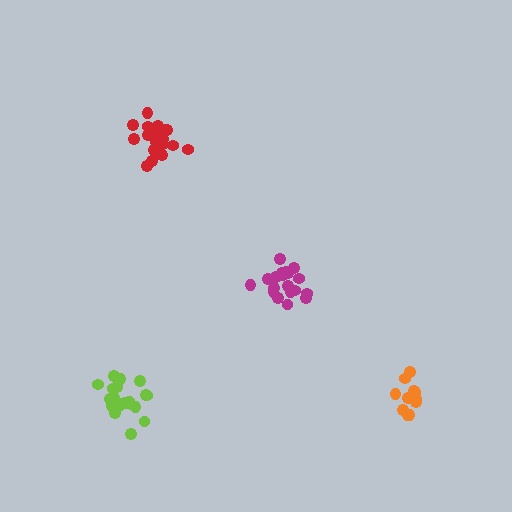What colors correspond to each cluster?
The clusters are colored: orange, lime, magenta, red.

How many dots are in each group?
Group 1: 16 dots, Group 2: 21 dots, Group 3: 21 dots, Group 4: 19 dots (77 total).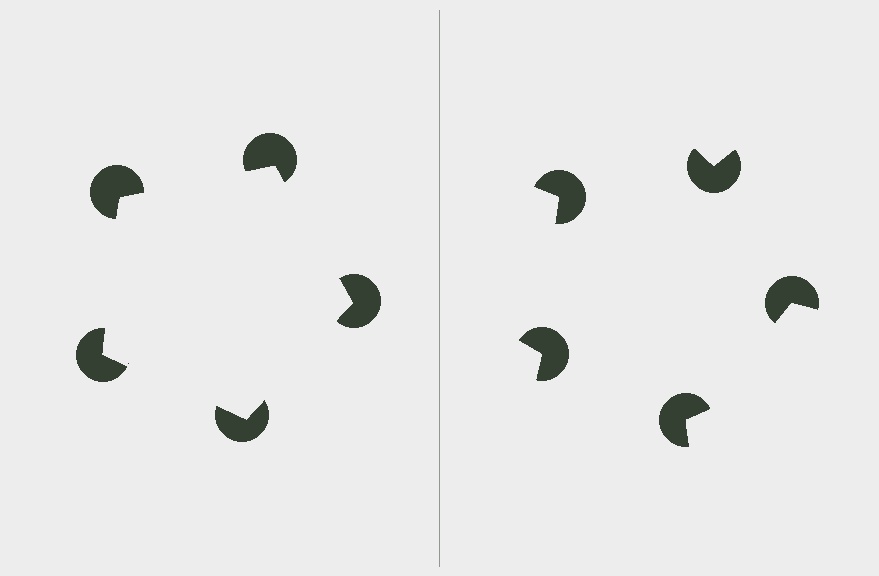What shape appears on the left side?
An illusory pentagon.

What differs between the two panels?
The pac-man discs are positioned identically on both sides; only the wedge orientations differ. On the left they align to a pentagon; on the right they are misaligned.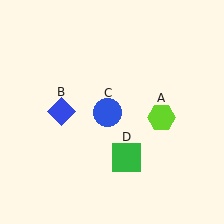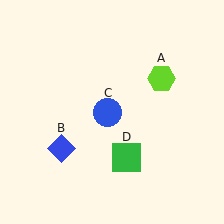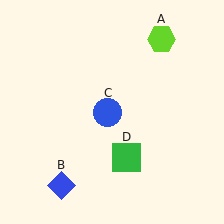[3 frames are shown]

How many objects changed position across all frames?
2 objects changed position: lime hexagon (object A), blue diamond (object B).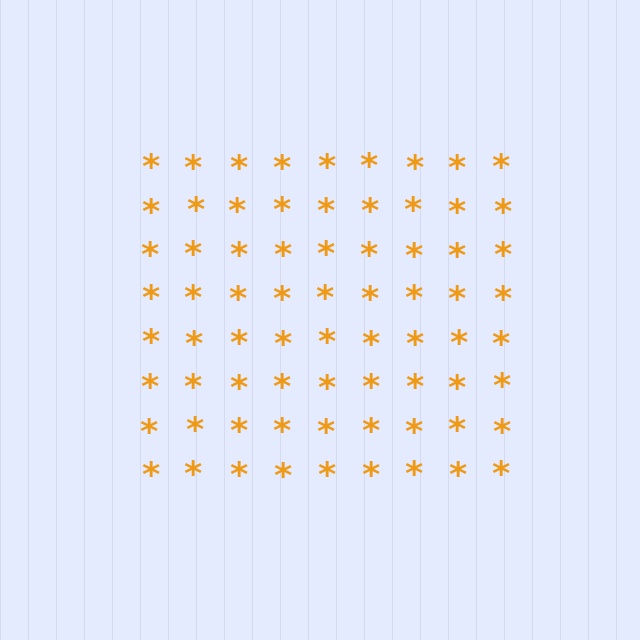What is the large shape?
The large shape is a square.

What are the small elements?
The small elements are asterisks.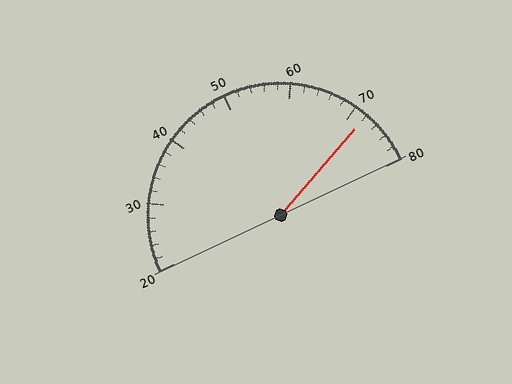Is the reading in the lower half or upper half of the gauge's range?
The reading is in the upper half of the range (20 to 80).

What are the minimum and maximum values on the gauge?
The gauge ranges from 20 to 80.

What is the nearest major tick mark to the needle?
The nearest major tick mark is 70.